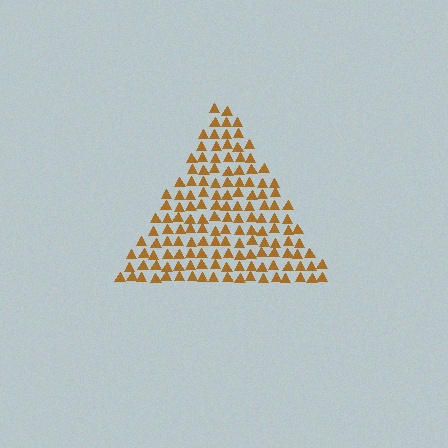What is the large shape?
The large shape is a triangle.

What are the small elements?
The small elements are triangles.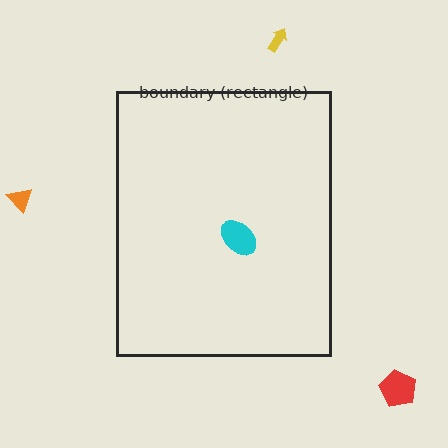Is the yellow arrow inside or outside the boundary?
Outside.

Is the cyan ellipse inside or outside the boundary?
Inside.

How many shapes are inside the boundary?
1 inside, 3 outside.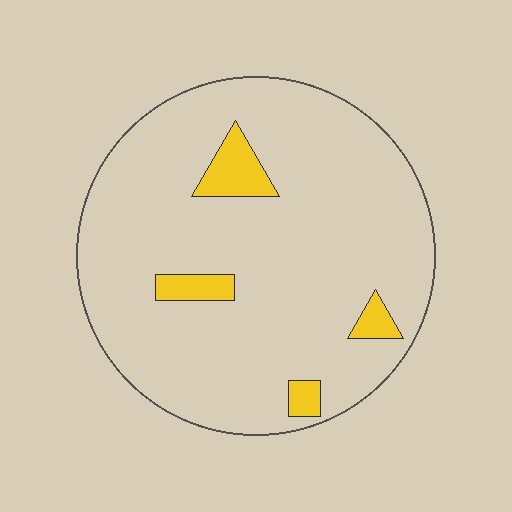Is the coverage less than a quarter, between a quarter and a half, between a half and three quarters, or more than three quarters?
Less than a quarter.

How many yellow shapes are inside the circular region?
4.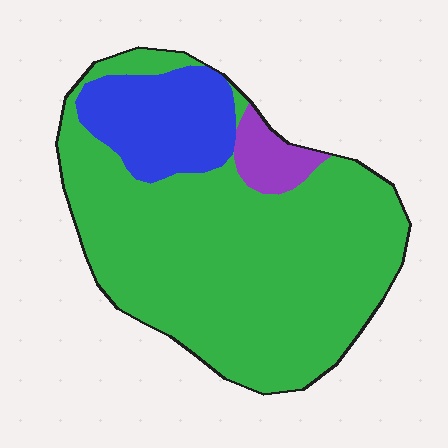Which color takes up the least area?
Purple, at roughly 5%.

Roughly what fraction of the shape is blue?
Blue covers roughly 20% of the shape.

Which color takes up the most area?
Green, at roughly 75%.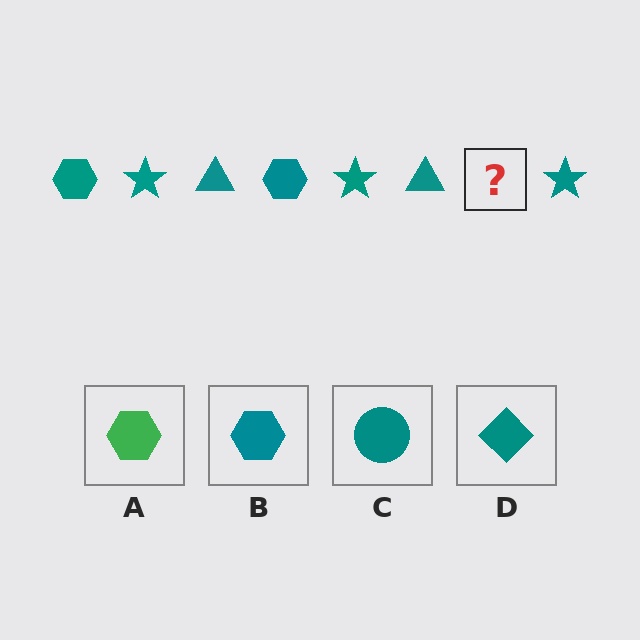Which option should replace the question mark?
Option B.